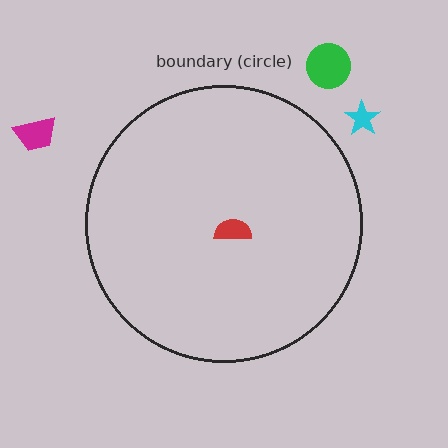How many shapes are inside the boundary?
1 inside, 3 outside.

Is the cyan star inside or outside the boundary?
Outside.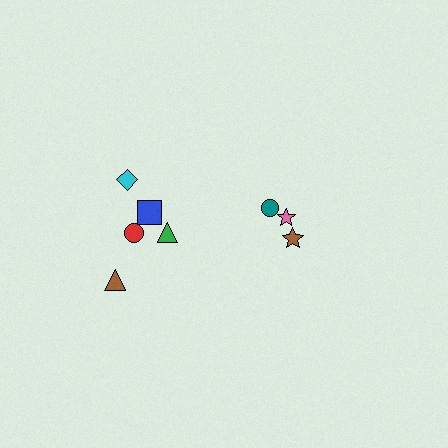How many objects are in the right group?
There are 3 objects.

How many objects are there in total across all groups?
There are 8 objects.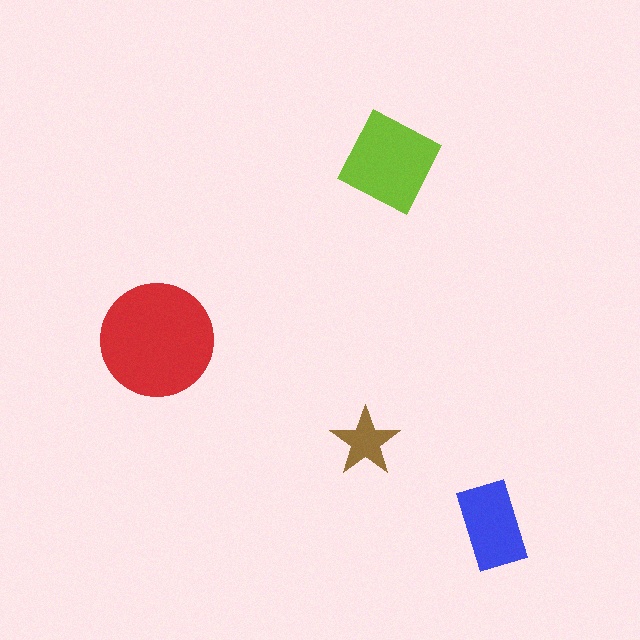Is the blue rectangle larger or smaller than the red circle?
Smaller.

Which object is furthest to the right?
The blue rectangle is rightmost.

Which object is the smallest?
The brown star.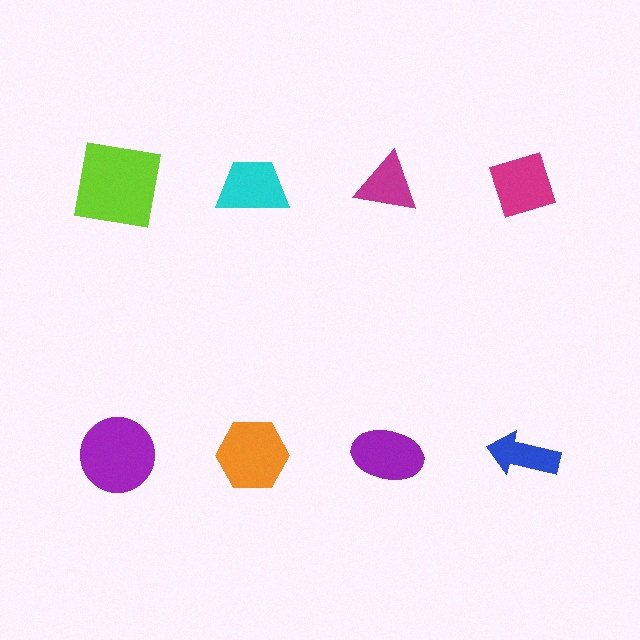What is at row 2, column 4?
A blue arrow.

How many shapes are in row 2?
4 shapes.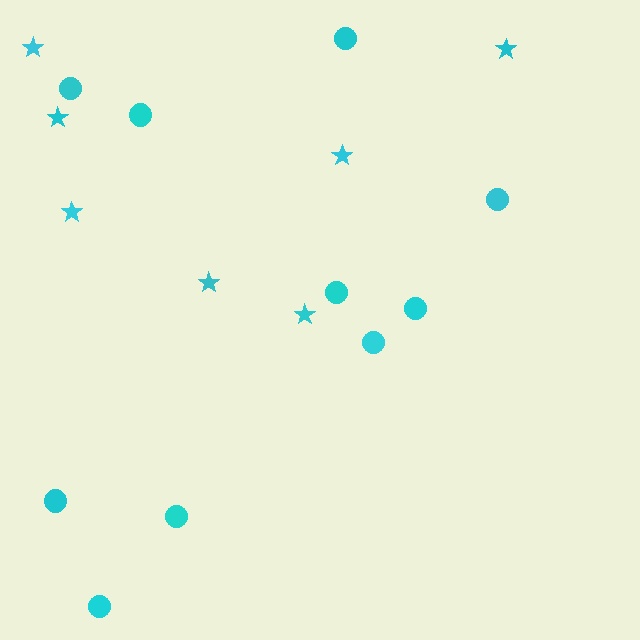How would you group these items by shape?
There are 2 groups: one group of circles (10) and one group of stars (7).